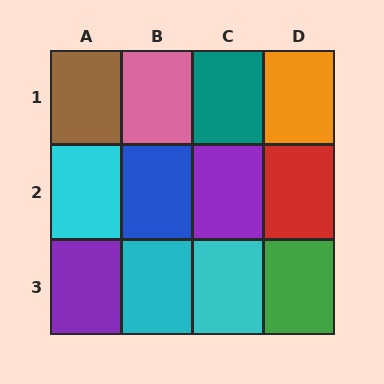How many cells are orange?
1 cell is orange.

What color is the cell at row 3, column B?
Cyan.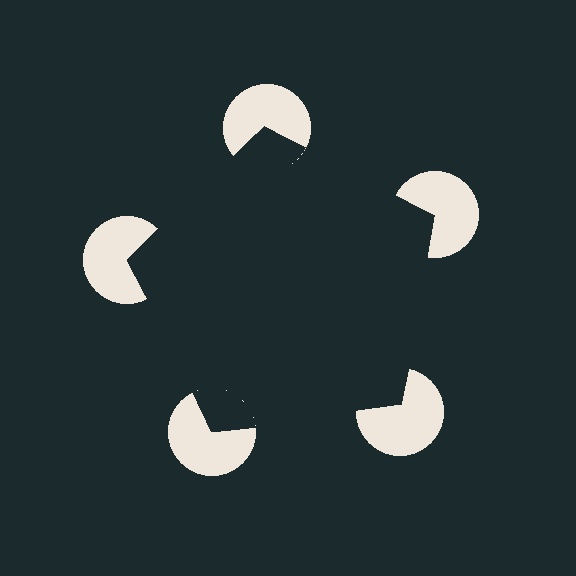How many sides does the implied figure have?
5 sides.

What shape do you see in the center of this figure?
An illusory pentagon — its edges are inferred from the aligned wedge cuts in the pac-man discs, not physically drawn.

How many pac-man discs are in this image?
There are 5 — one at each vertex of the illusory pentagon.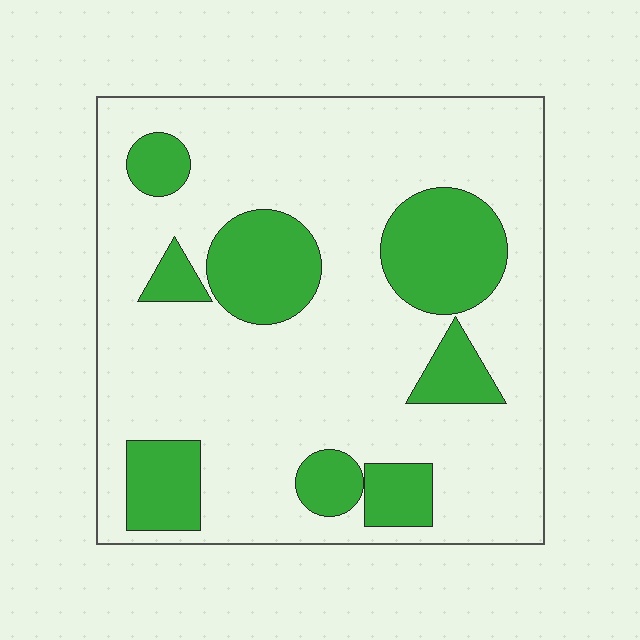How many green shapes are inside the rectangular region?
8.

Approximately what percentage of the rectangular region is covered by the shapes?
Approximately 25%.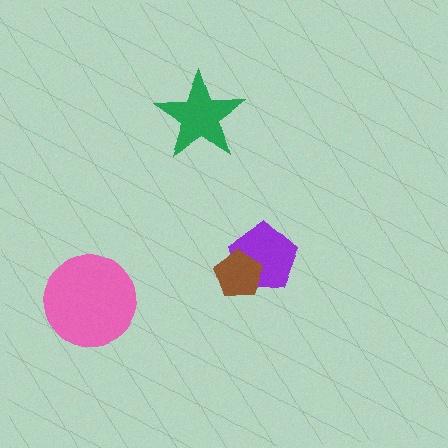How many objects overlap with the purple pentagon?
1 object overlaps with the purple pentagon.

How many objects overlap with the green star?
0 objects overlap with the green star.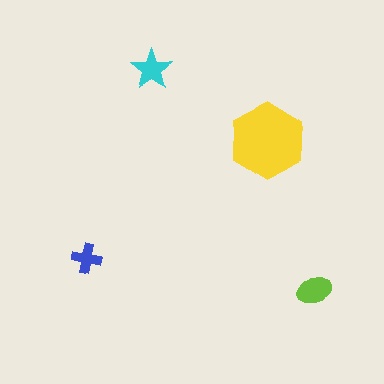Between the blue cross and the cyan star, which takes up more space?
The cyan star.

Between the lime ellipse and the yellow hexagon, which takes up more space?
The yellow hexagon.